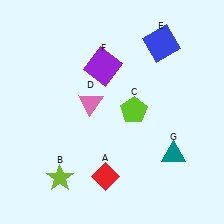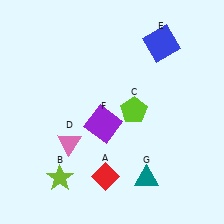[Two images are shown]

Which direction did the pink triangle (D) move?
The pink triangle (D) moved down.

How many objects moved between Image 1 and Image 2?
3 objects moved between the two images.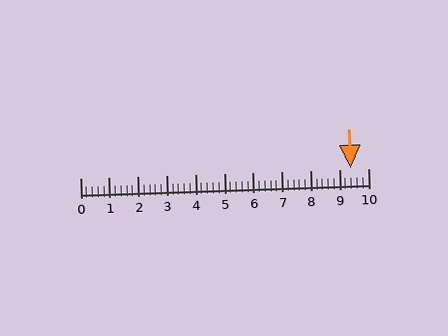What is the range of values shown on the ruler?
The ruler shows values from 0 to 10.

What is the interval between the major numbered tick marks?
The major tick marks are spaced 1 units apart.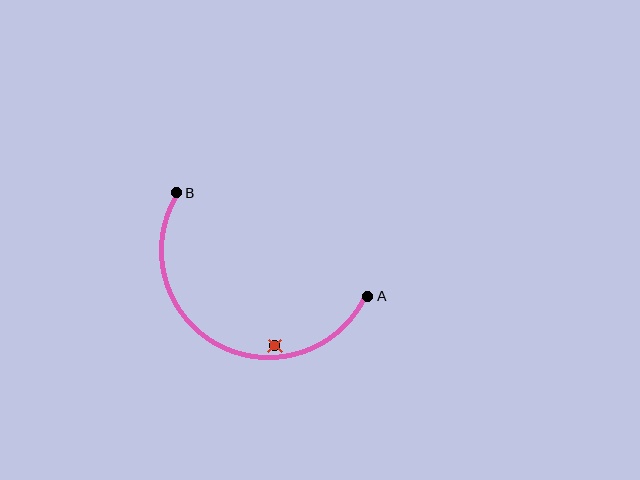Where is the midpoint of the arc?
The arc midpoint is the point on the curve farthest from the straight line joining A and B. It sits below that line.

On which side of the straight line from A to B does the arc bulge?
The arc bulges below the straight line connecting A and B.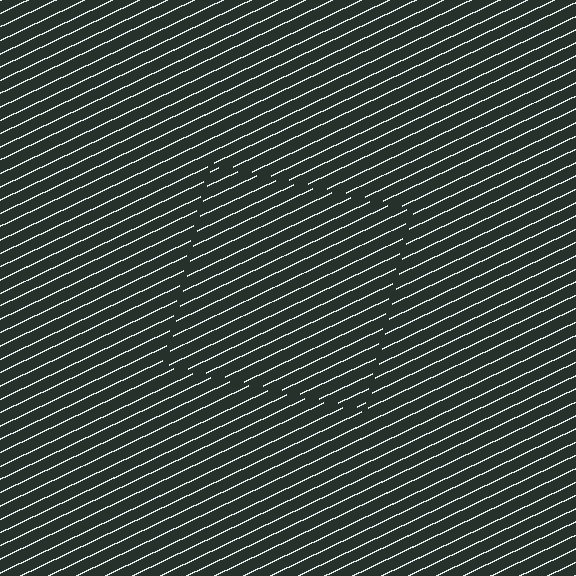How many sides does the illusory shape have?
4 sides — the line-ends trace a square.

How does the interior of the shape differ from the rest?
The interior of the shape contains the same grating, shifted by half a period — the contour is defined by the phase discontinuity where line-ends from the inner and outer gratings abut.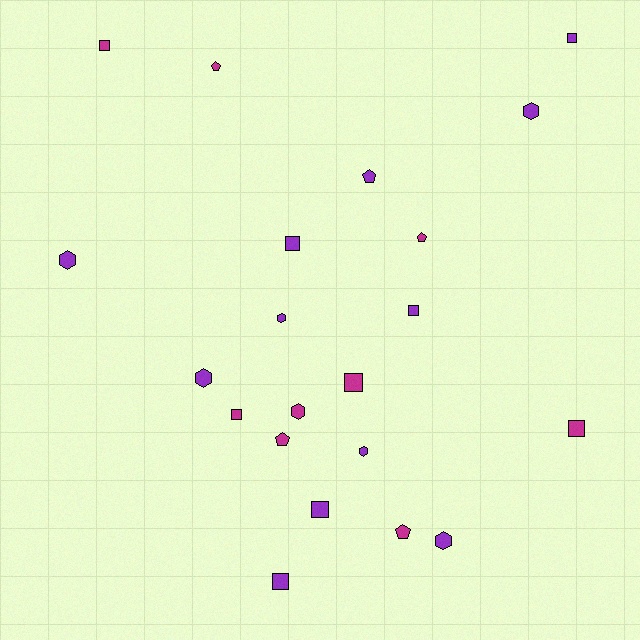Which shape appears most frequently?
Square, with 9 objects.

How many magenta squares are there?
There are 4 magenta squares.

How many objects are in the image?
There are 21 objects.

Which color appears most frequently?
Purple, with 12 objects.